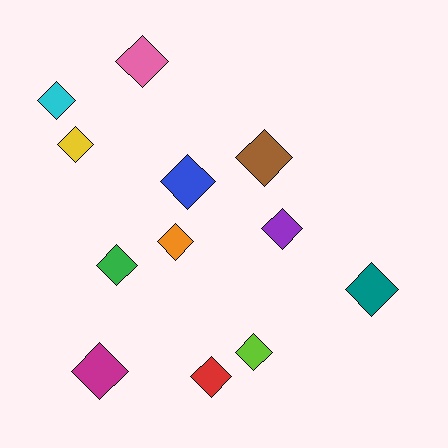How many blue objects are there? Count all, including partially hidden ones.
There is 1 blue object.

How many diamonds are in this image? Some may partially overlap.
There are 12 diamonds.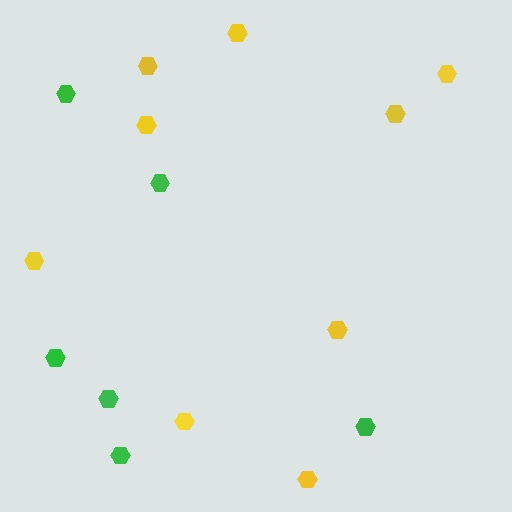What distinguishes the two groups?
There are 2 groups: one group of green hexagons (6) and one group of yellow hexagons (9).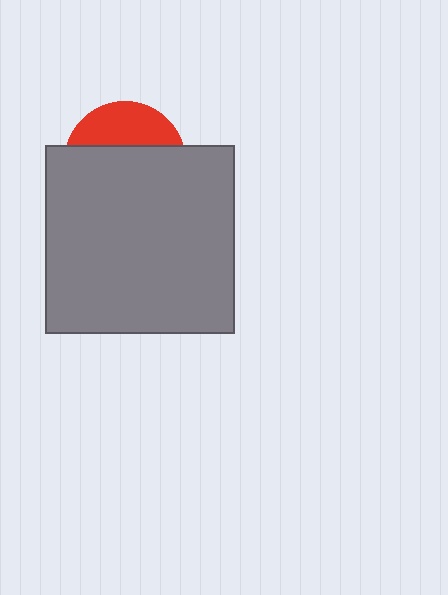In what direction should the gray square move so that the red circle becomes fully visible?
The gray square should move down. That is the shortest direction to clear the overlap and leave the red circle fully visible.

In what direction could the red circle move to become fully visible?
The red circle could move up. That would shift it out from behind the gray square entirely.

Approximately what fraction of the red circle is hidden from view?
Roughly 67% of the red circle is hidden behind the gray square.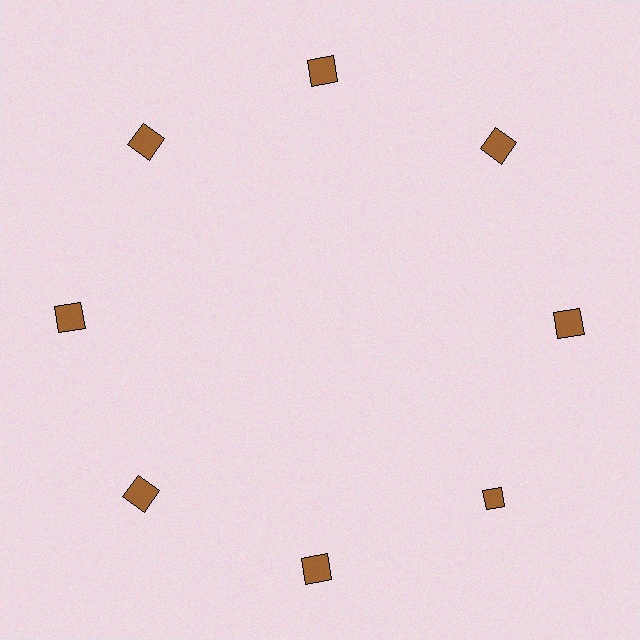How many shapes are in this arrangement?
There are 8 shapes arranged in a ring pattern.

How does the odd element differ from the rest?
It has a different shape: diamond instead of square.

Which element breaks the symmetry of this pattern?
The brown diamond at roughly the 4 o'clock position breaks the symmetry. All other shapes are brown squares.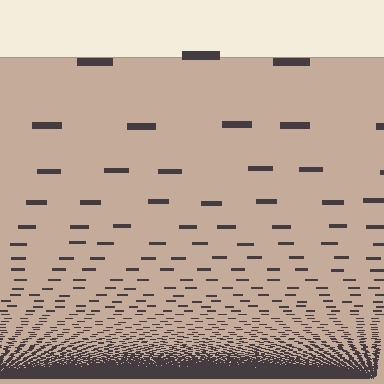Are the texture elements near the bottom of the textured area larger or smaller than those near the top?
Smaller. The gradient is inverted — elements near the bottom are smaller and denser.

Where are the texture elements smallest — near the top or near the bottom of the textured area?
Near the bottom.